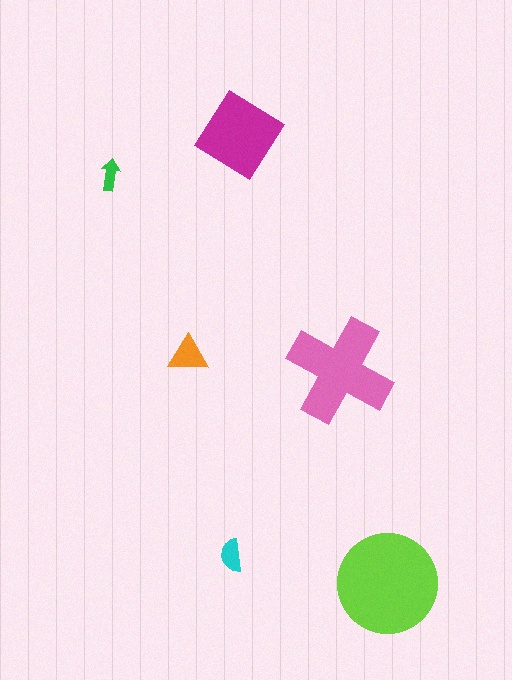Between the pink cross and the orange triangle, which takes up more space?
The pink cross.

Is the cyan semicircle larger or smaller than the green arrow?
Larger.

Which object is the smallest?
The green arrow.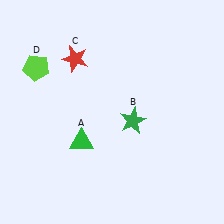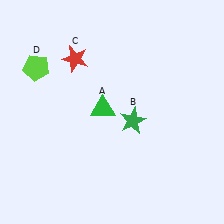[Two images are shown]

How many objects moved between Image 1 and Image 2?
1 object moved between the two images.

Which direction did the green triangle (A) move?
The green triangle (A) moved up.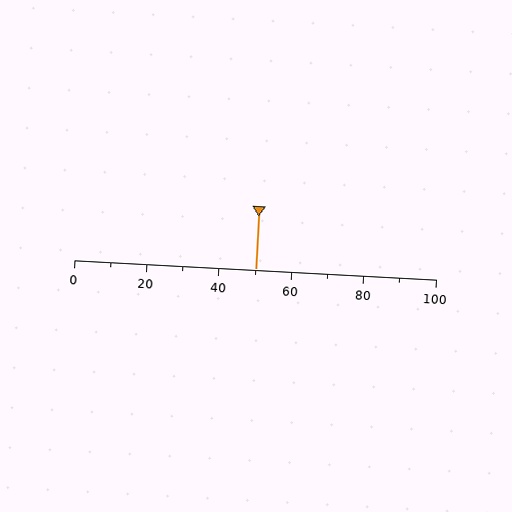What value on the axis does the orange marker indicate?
The marker indicates approximately 50.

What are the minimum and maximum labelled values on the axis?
The axis runs from 0 to 100.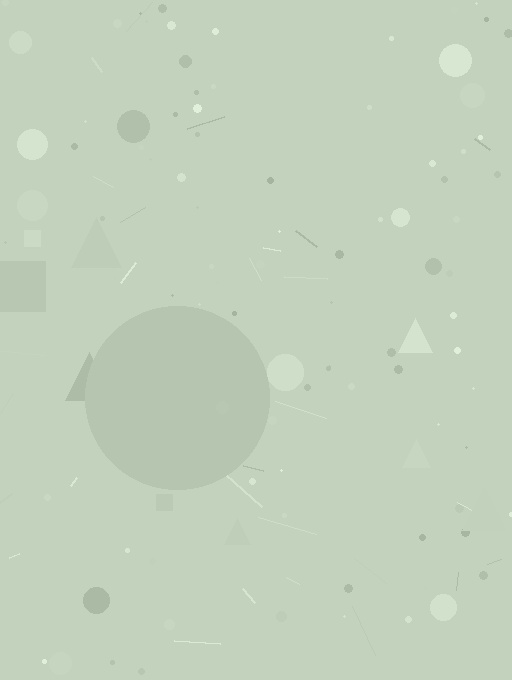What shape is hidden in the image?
A circle is hidden in the image.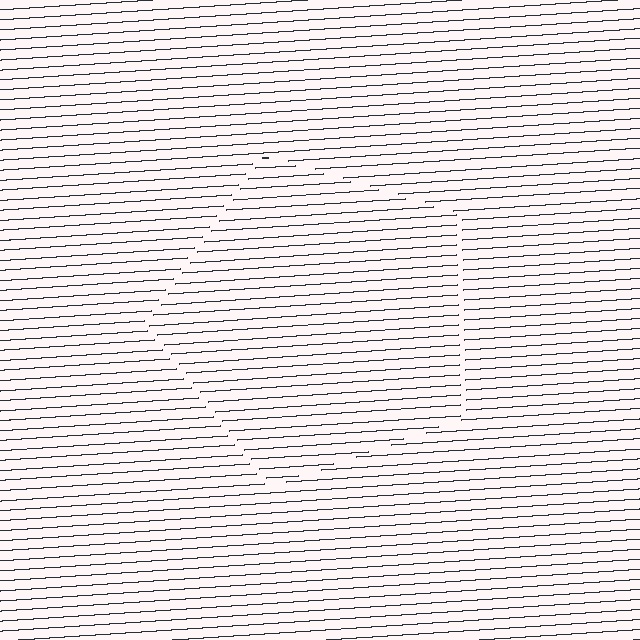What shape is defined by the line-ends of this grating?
An illusory pentagon. The interior of the shape contains the same grating, shifted by half a period — the contour is defined by the phase discontinuity where line-ends from the inner and outer gratings abut.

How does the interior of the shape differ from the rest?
The interior of the shape contains the same grating, shifted by half a period — the contour is defined by the phase discontinuity where line-ends from the inner and outer gratings abut.